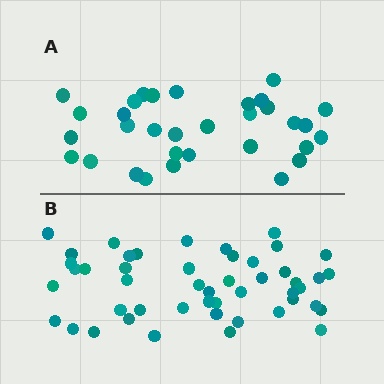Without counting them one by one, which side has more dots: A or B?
Region B (the bottom region) has more dots.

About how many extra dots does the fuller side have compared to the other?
Region B has approximately 15 more dots than region A.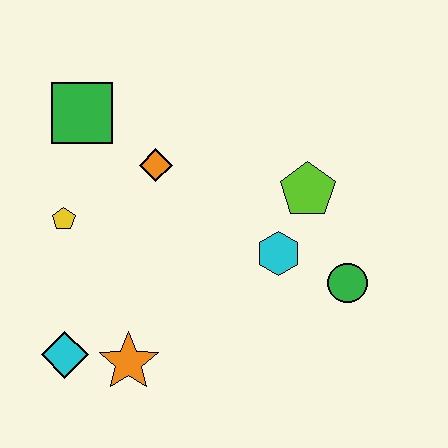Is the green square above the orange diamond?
Yes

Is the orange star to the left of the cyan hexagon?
Yes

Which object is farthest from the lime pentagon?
The cyan diamond is farthest from the lime pentagon.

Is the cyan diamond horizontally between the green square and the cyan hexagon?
No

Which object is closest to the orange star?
The cyan diamond is closest to the orange star.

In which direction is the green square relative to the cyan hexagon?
The green square is to the left of the cyan hexagon.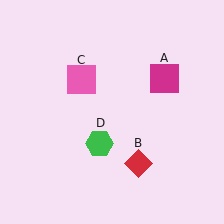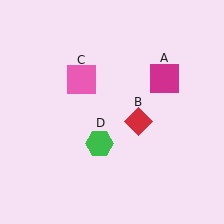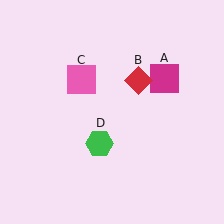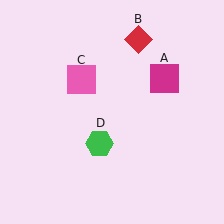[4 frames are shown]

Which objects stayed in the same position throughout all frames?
Magenta square (object A) and pink square (object C) and green hexagon (object D) remained stationary.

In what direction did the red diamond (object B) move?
The red diamond (object B) moved up.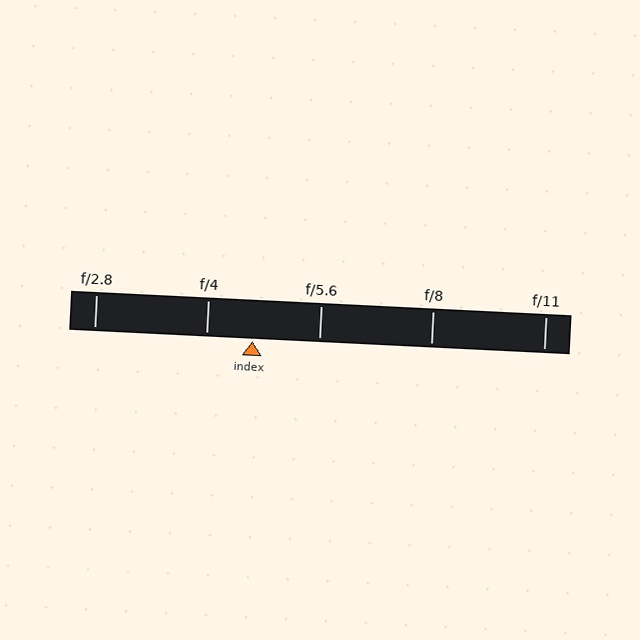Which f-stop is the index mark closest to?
The index mark is closest to f/4.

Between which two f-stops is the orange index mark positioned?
The index mark is between f/4 and f/5.6.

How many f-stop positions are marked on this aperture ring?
There are 5 f-stop positions marked.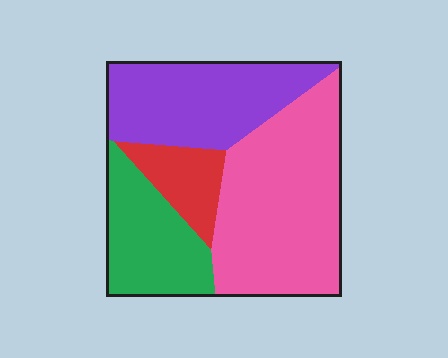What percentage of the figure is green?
Green covers 20% of the figure.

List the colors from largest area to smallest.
From largest to smallest: pink, purple, green, red.